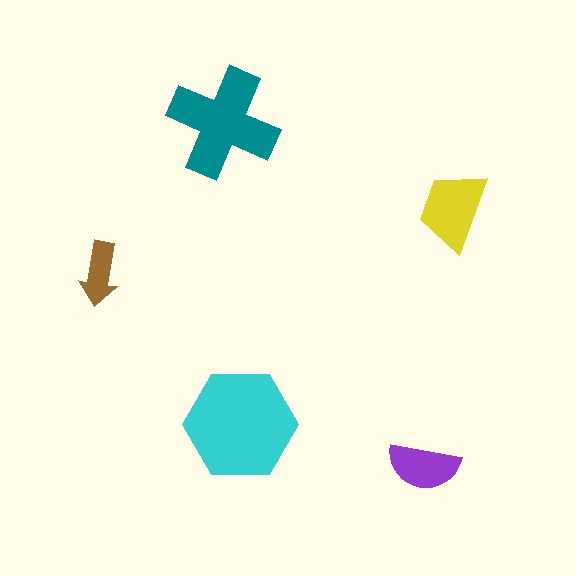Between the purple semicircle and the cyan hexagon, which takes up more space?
The cyan hexagon.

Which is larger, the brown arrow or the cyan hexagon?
The cyan hexagon.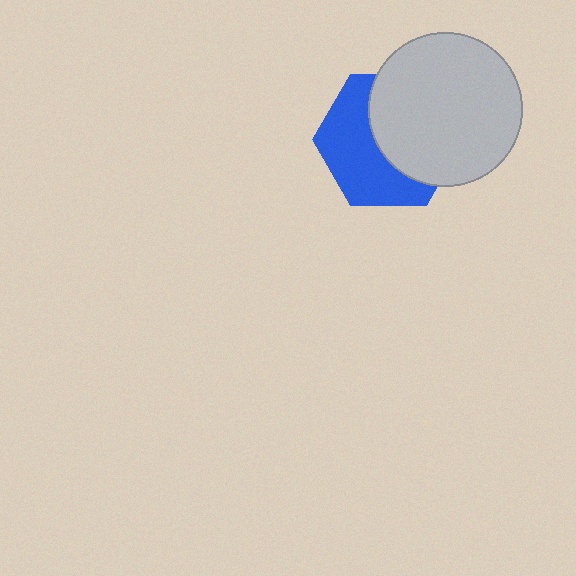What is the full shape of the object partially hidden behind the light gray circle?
The partially hidden object is a blue hexagon.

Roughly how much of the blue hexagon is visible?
About half of it is visible (roughly 49%).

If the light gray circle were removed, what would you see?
You would see the complete blue hexagon.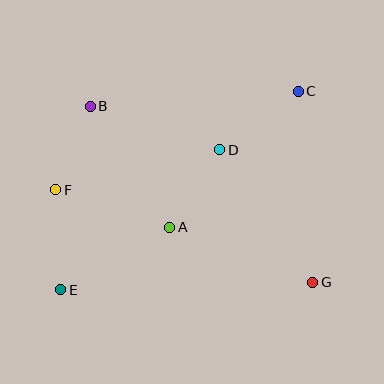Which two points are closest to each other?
Points B and F are closest to each other.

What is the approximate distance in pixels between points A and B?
The distance between A and B is approximately 145 pixels.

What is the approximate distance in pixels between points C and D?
The distance between C and D is approximately 98 pixels.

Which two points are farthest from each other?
Points C and E are farthest from each other.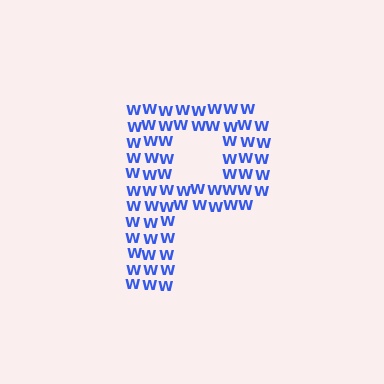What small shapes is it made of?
It is made of small letter W's.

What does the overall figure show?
The overall figure shows the letter P.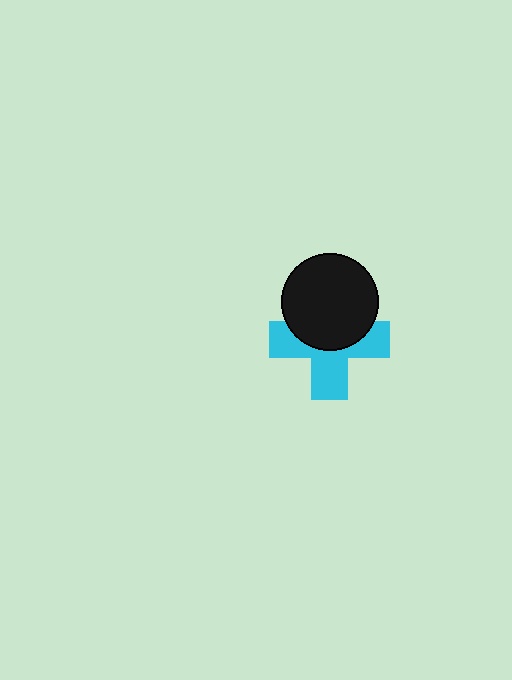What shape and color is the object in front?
The object in front is a black circle.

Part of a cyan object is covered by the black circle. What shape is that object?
It is a cross.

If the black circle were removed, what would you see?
You would see the complete cyan cross.